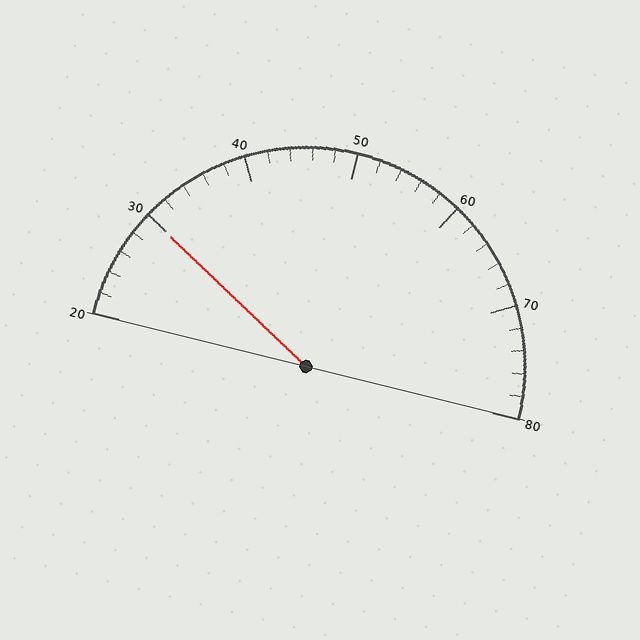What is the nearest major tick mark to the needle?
The nearest major tick mark is 30.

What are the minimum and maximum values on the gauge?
The gauge ranges from 20 to 80.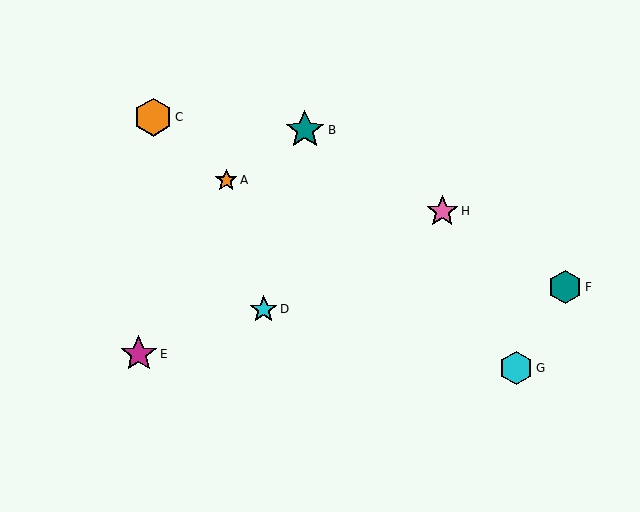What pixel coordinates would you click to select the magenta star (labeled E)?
Click at (139, 354) to select the magenta star E.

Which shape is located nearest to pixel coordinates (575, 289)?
The teal hexagon (labeled F) at (565, 287) is nearest to that location.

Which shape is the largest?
The teal star (labeled B) is the largest.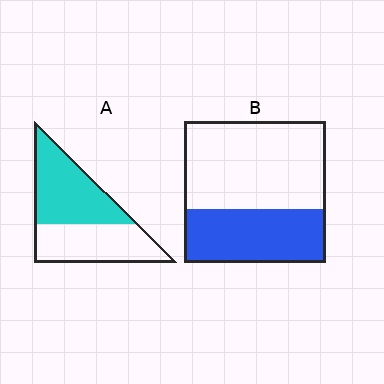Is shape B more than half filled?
No.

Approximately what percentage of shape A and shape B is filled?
A is approximately 55% and B is approximately 40%.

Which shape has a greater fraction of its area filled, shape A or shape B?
Shape A.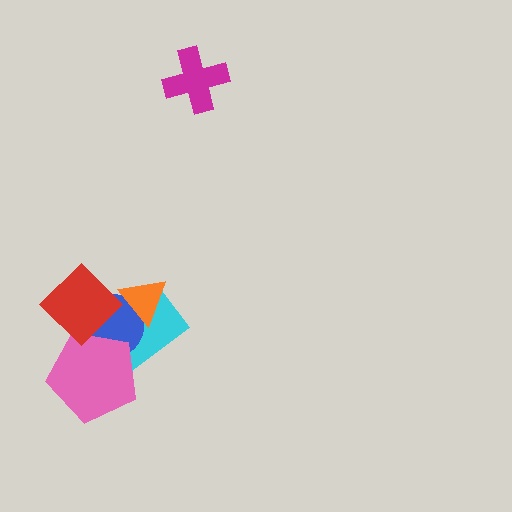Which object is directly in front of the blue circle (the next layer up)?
The pink pentagon is directly in front of the blue circle.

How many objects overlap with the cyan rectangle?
4 objects overlap with the cyan rectangle.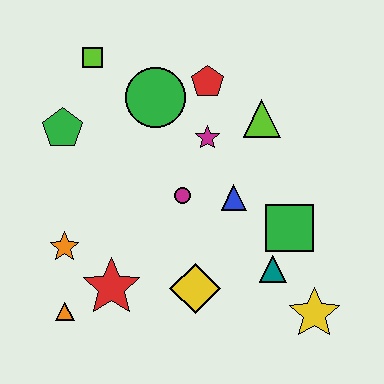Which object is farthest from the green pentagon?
The yellow star is farthest from the green pentagon.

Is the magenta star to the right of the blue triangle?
No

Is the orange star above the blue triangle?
No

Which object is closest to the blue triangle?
The magenta circle is closest to the blue triangle.